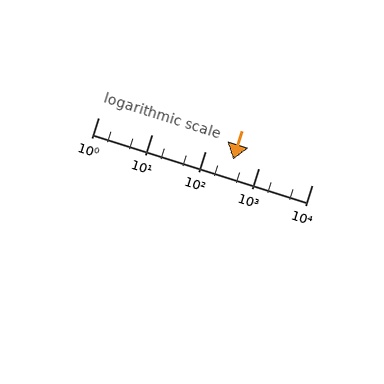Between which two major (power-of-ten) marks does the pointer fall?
The pointer is between 100 and 1000.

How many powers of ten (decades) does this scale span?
The scale spans 4 decades, from 1 to 10000.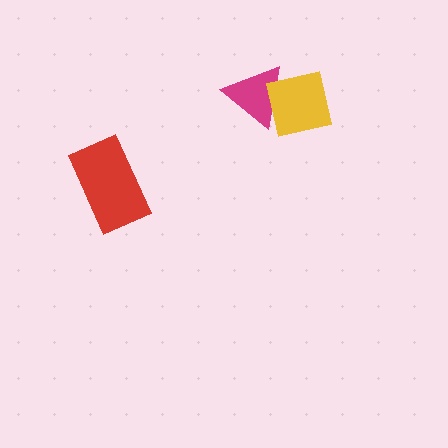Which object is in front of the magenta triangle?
The yellow square is in front of the magenta triangle.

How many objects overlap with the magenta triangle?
1 object overlaps with the magenta triangle.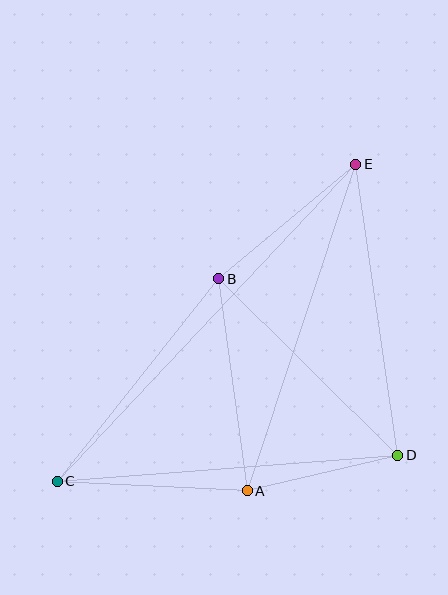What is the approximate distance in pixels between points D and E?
The distance between D and E is approximately 294 pixels.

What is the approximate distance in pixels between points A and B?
The distance between A and B is approximately 214 pixels.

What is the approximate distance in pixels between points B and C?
The distance between B and C is approximately 259 pixels.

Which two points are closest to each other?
Points A and D are closest to each other.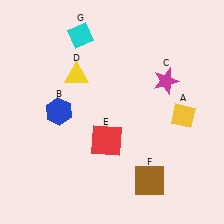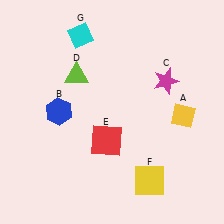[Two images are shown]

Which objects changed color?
D changed from yellow to lime. F changed from brown to yellow.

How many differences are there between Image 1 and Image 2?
There are 2 differences between the two images.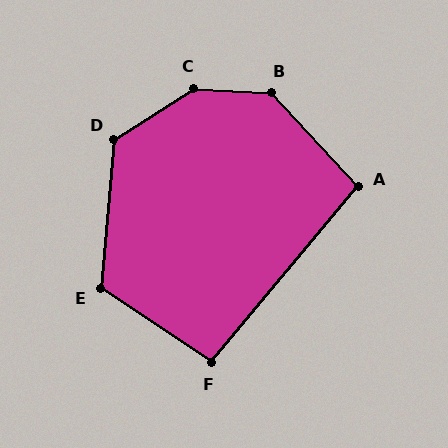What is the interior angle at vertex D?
Approximately 128 degrees (obtuse).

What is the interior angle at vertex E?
Approximately 119 degrees (obtuse).